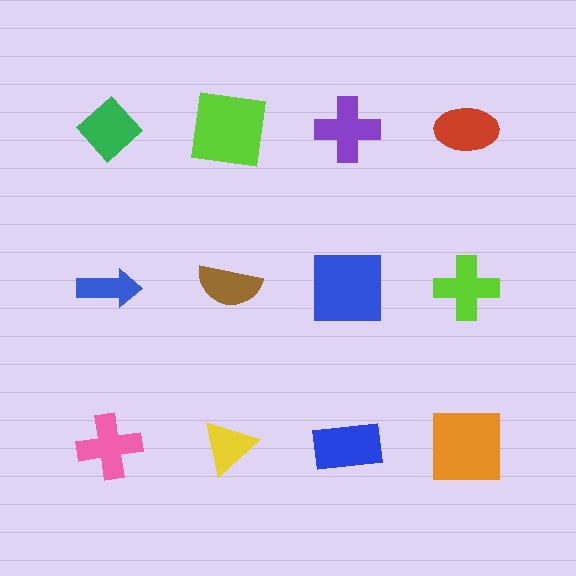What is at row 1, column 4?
A red ellipse.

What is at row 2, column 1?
A blue arrow.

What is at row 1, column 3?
A purple cross.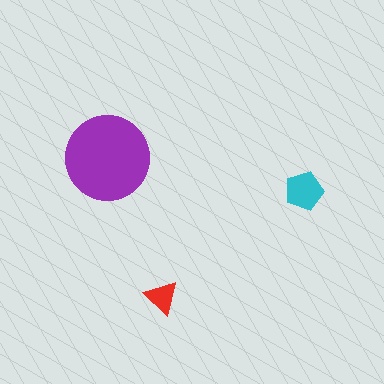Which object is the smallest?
The red triangle.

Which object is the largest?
The purple circle.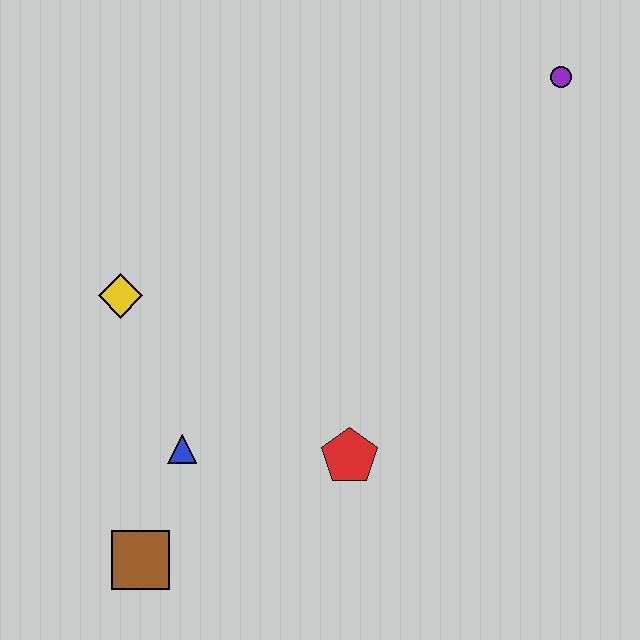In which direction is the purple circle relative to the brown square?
The purple circle is above the brown square.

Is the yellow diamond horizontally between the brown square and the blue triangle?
No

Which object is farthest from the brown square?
The purple circle is farthest from the brown square.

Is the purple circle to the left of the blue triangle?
No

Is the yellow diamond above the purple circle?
No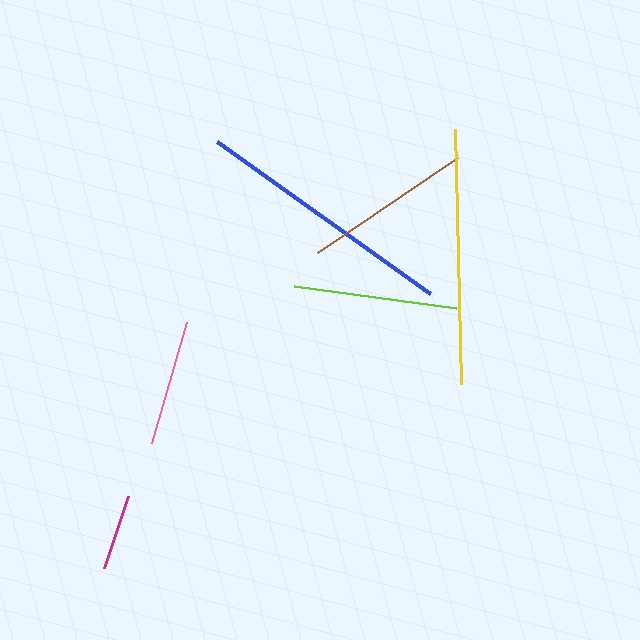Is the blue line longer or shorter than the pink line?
The blue line is longer than the pink line.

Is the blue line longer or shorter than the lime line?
The blue line is longer than the lime line.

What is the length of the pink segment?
The pink segment is approximately 125 pixels long.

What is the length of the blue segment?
The blue segment is approximately 262 pixels long.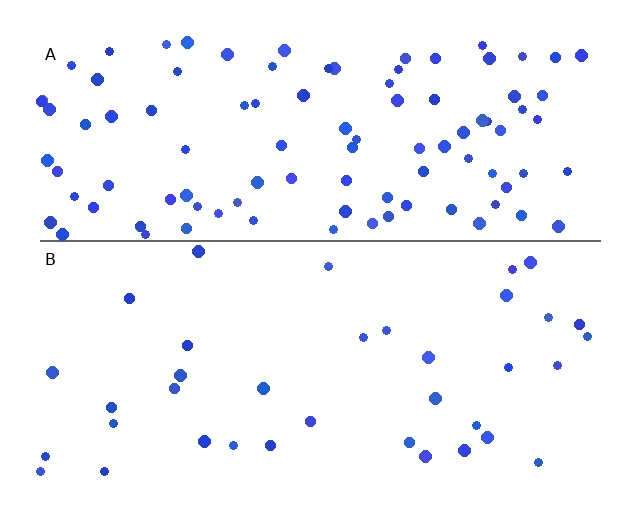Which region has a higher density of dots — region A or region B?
A (the top).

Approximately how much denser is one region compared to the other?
Approximately 2.7× — region A over region B.